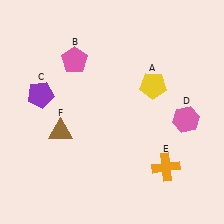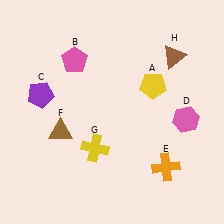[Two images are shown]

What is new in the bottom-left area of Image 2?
A yellow cross (G) was added in the bottom-left area of Image 2.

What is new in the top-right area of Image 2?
A brown triangle (H) was added in the top-right area of Image 2.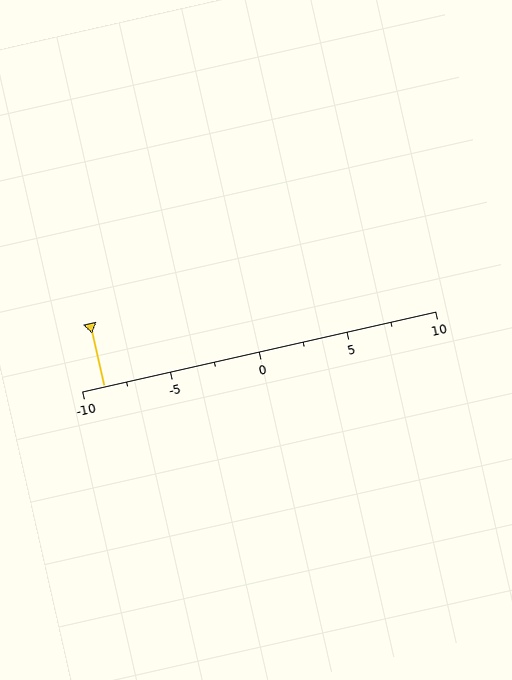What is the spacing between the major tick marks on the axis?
The major ticks are spaced 5 apart.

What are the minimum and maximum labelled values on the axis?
The axis runs from -10 to 10.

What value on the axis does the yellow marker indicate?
The marker indicates approximately -8.8.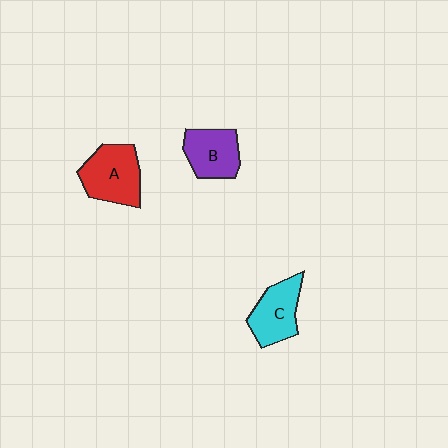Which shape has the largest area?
Shape A (red).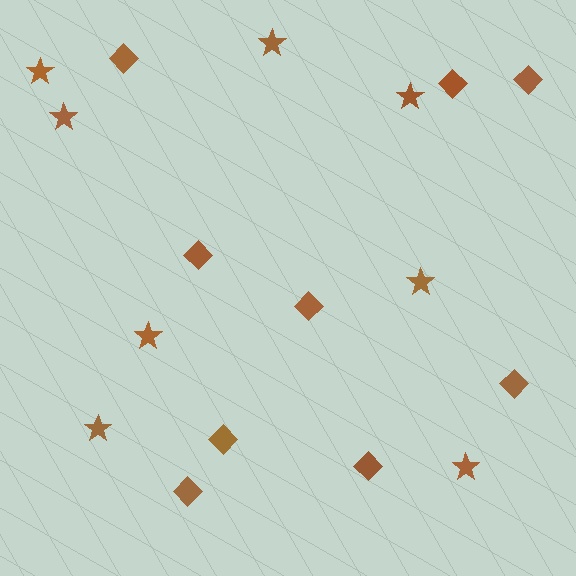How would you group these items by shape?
There are 2 groups: one group of diamonds (9) and one group of stars (8).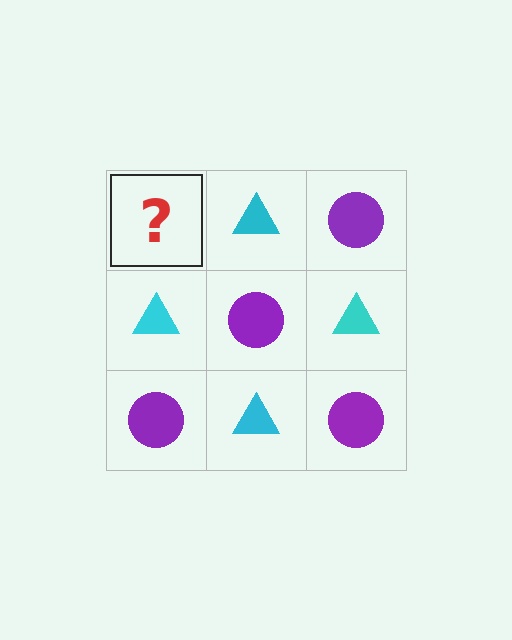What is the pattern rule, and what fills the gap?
The rule is that it alternates purple circle and cyan triangle in a checkerboard pattern. The gap should be filled with a purple circle.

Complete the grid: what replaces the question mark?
The question mark should be replaced with a purple circle.